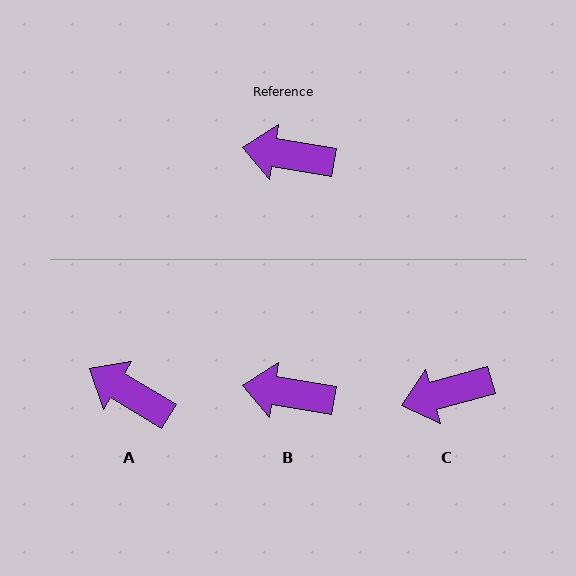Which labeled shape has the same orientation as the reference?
B.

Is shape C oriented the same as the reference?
No, it is off by about 25 degrees.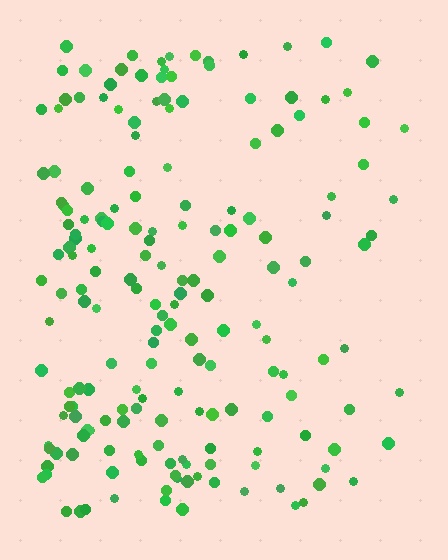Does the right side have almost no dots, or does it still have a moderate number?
Still a moderate number, just noticeably fewer than the left.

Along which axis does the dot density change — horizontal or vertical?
Horizontal.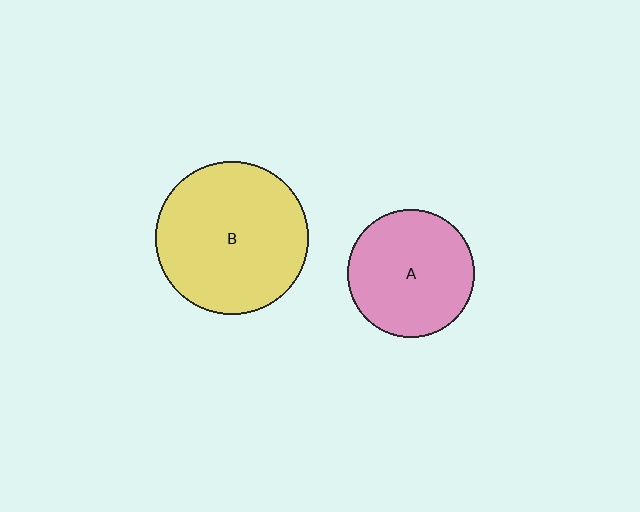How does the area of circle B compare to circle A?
Approximately 1.4 times.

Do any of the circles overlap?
No, none of the circles overlap.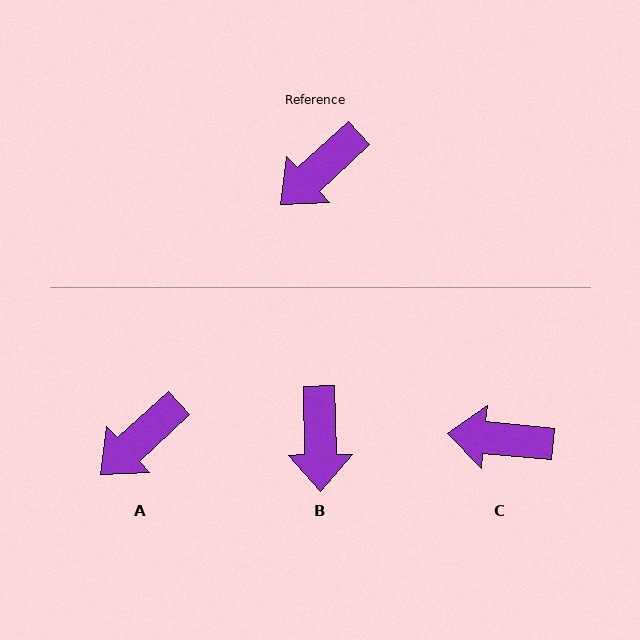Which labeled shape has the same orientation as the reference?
A.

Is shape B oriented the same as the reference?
No, it is off by about 48 degrees.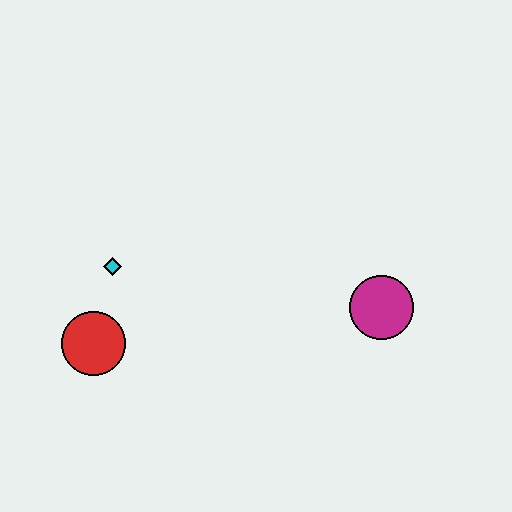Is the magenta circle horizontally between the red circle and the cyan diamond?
No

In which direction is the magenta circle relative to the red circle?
The magenta circle is to the right of the red circle.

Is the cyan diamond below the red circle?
No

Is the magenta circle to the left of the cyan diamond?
No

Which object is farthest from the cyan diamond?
The magenta circle is farthest from the cyan diamond.